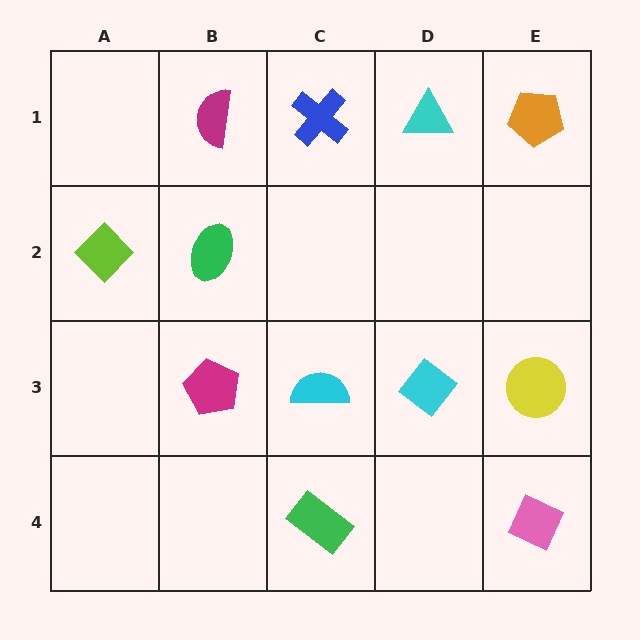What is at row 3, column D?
A cyan diamond.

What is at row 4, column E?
A pink diamond.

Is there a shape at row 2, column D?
No, that cell is empty.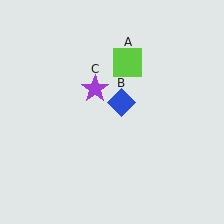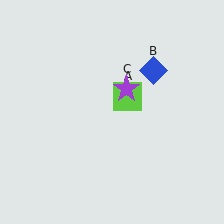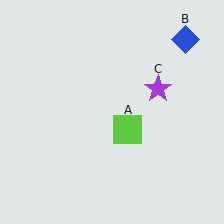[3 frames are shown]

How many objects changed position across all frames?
3 objects changed position: lime square (object A), blue diamond (object B), purple star (object C).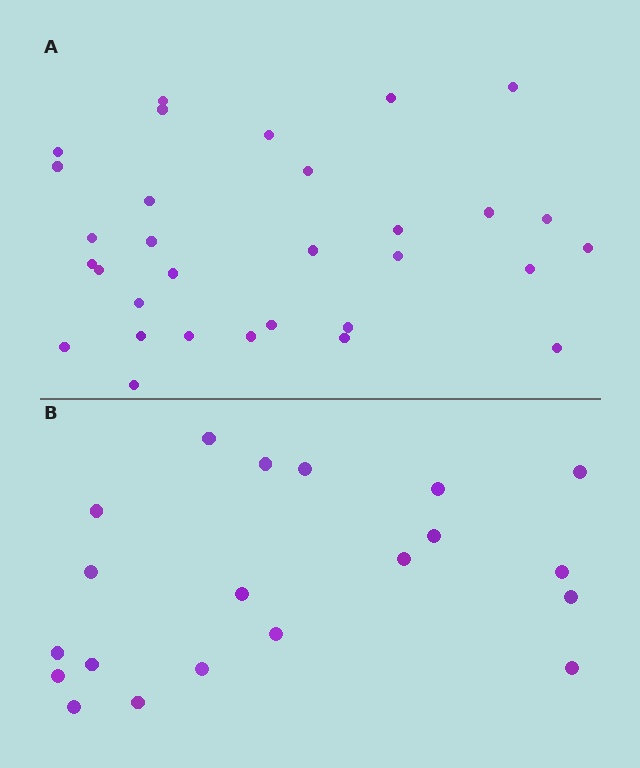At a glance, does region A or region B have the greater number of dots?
Region A (the top region) has more dots.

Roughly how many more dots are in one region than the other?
Region A has roughly 12 or so more dots than region B.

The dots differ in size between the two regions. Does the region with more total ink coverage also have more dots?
No. Region B has more total ink coverage because its dots are larger, but region A actually contains more individual dots. Total area can be misleading — the number of items is what matters here.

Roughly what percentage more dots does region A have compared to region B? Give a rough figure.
About 55% more.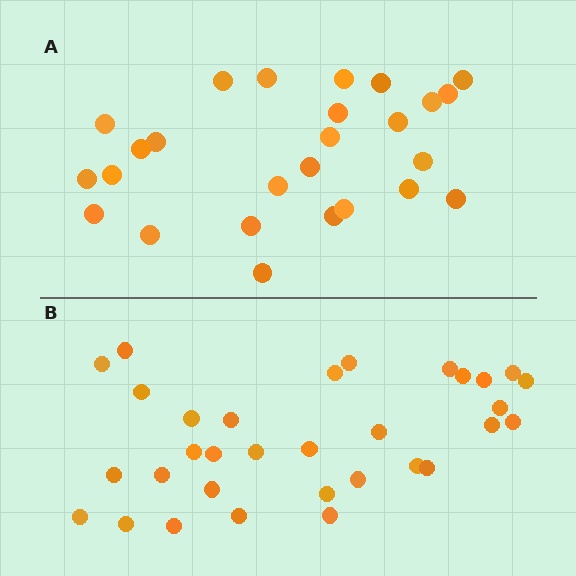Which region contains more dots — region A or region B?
Region B (the bottom region) has more dots.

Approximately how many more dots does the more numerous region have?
Region B has about 6 more dots than region A.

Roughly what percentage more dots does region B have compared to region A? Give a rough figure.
About 25% more.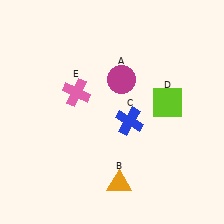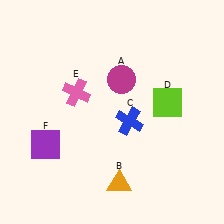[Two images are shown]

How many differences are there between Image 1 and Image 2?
There is 1 difference between the two images.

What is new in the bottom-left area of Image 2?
A purple square (F) was added in the bottom-left area of Image 2.